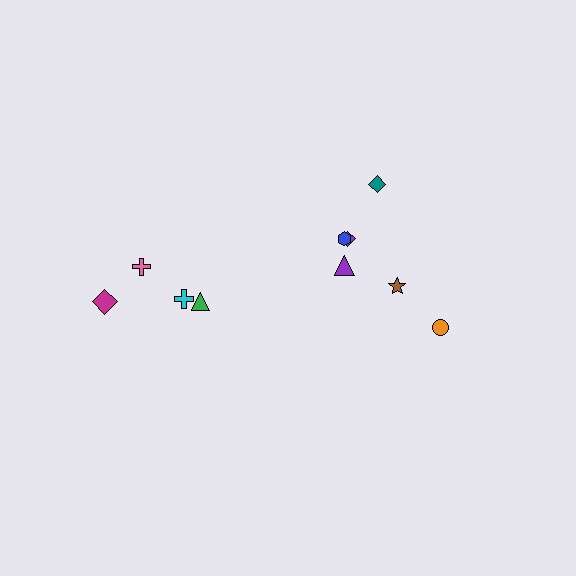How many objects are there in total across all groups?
There are 10 objects.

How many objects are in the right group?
There are 6 objects.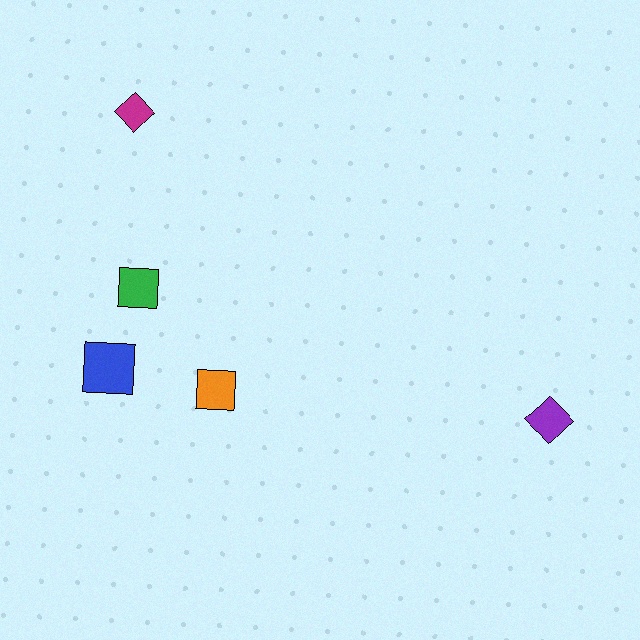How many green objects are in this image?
There is 1 green object.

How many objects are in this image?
There are 5 objects.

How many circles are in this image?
There are no circles.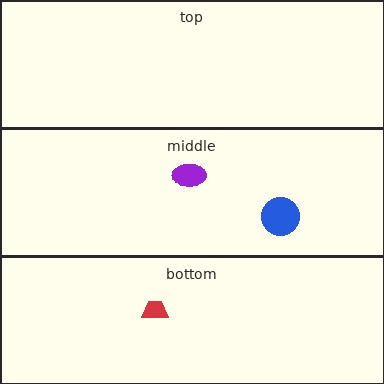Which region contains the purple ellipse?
The middle region.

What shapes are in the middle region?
The blue circle, the purple ellipse.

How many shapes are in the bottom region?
1.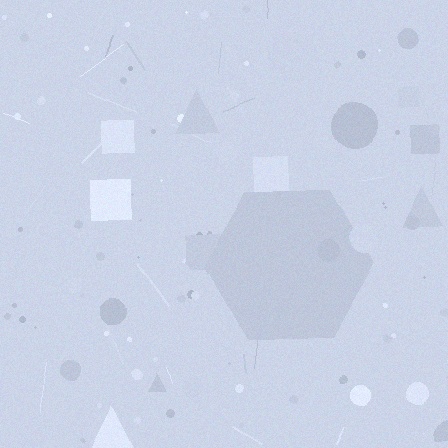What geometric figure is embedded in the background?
A hexagon is embedded in the background.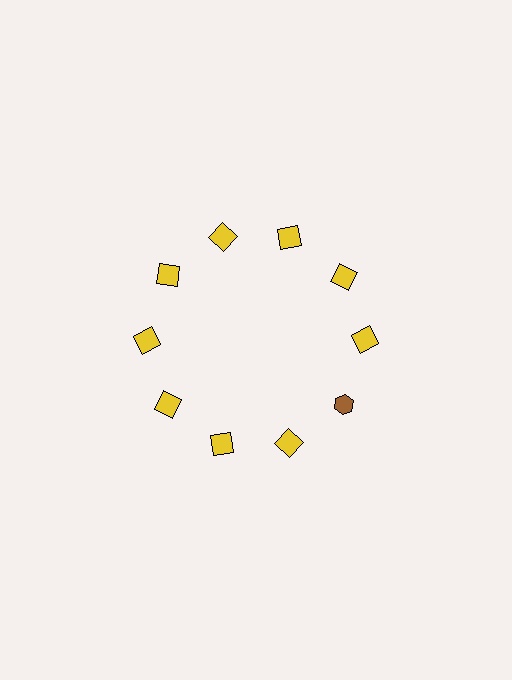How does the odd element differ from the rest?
It differs in both color (brown instead of yellow) and shape (hexagon instead of square).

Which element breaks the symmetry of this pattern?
The brown hexagon at roughly the 4 o'clock position breaks the symmetry. All other shapes are yellow squares.